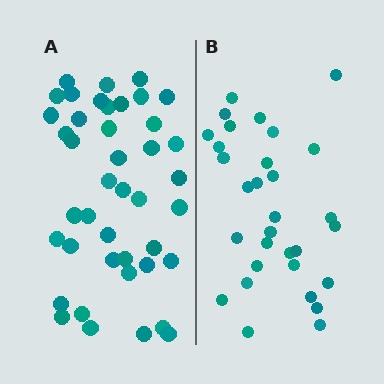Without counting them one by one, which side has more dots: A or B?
Region A (the left region) has more dots.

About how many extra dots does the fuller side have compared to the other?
Region A has roughly 12 or so more dots than region B.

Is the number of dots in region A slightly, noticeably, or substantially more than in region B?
Region A has noticeably more, but not dramatically so. The ratio is roughly 1.4 to 1.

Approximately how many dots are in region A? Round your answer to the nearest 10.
About 40 dots. (The exact count is 42, which rounds to 40.)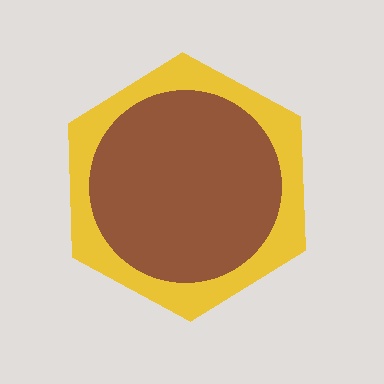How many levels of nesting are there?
2.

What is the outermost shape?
The yellow hexagon.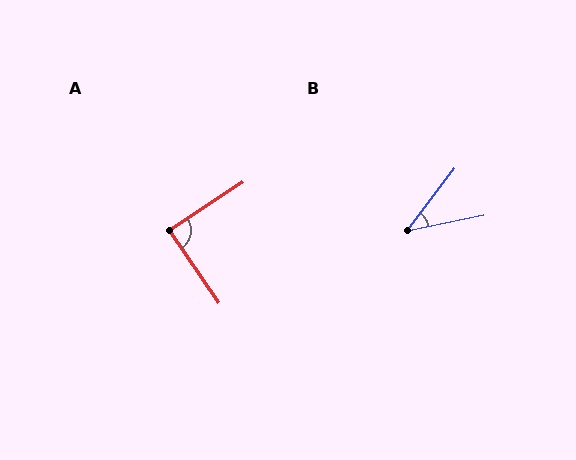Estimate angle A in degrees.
Approximately 89 degrees.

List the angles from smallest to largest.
B (41°), A (89°).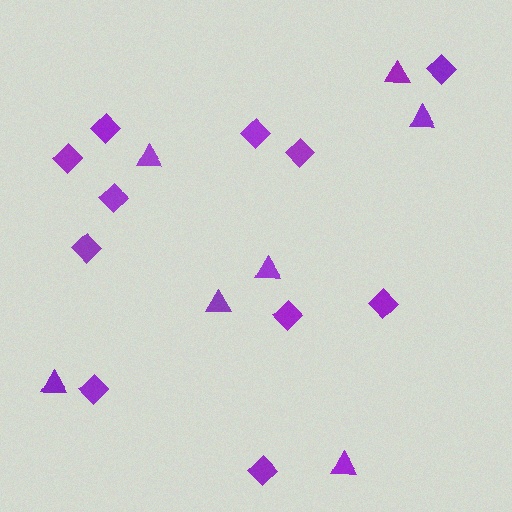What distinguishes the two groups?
There are 2 groups: one group of diamonds (11) and one group of triangles (7).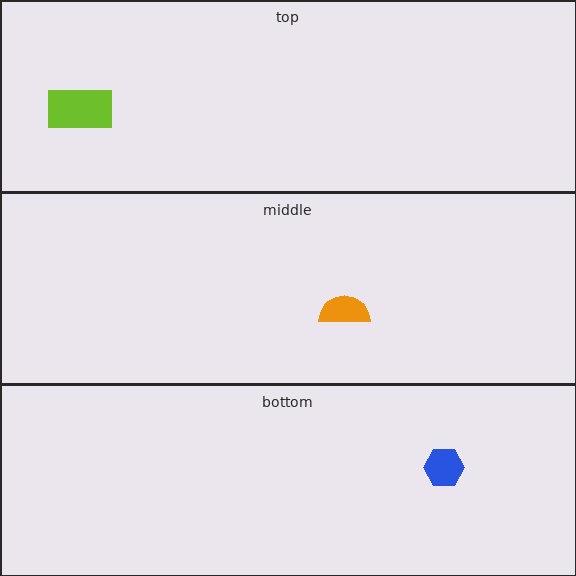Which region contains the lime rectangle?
The top region.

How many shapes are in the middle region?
1.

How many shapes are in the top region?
1.